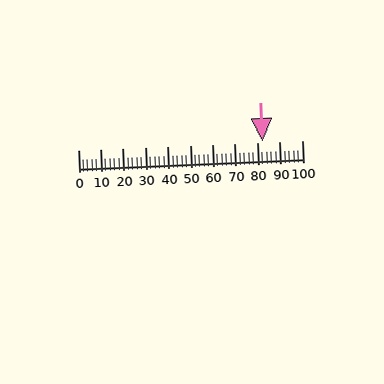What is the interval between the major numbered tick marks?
The major tick marks are spaced 10 units apart.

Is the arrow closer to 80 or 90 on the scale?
The arrow is closer to 80.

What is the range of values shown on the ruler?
The ruler shows values from 0 to 100.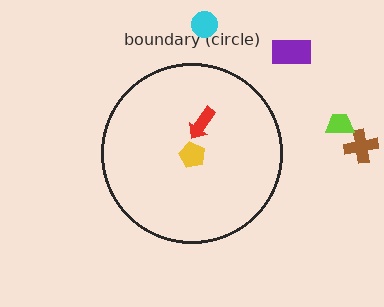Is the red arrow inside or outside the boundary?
Inside.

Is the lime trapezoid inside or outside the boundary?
Outside.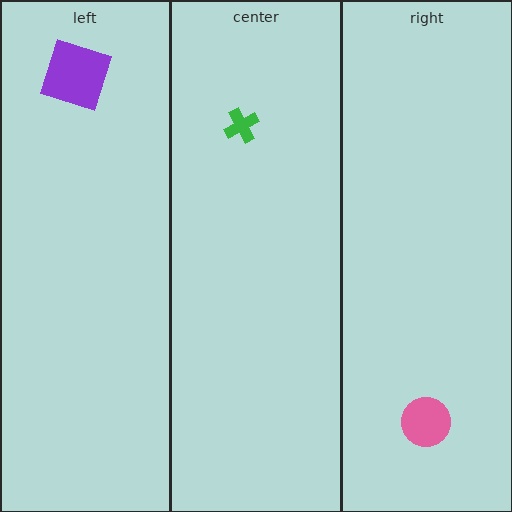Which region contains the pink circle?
The right region.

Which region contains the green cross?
The center region.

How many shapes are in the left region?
1.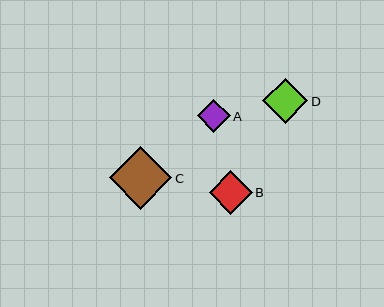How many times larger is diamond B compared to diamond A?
Diamond B is approximately 1.3 times the size of diamond A.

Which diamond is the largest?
Diamond C is the largest with a size of approximately 63 pixels.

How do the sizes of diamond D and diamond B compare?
Diamond D and diamond B are approximately the same size.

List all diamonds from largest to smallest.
From largest to smallest: C, D, B, A.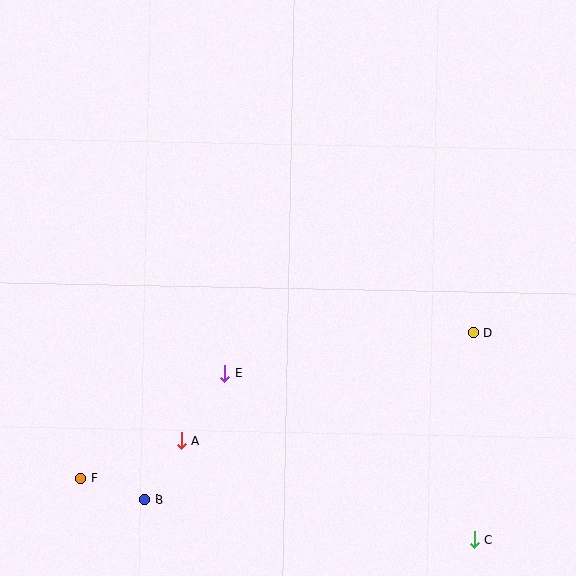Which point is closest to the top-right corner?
Point D is closest to the top-right corner.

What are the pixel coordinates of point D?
Point D is at (473, 333).